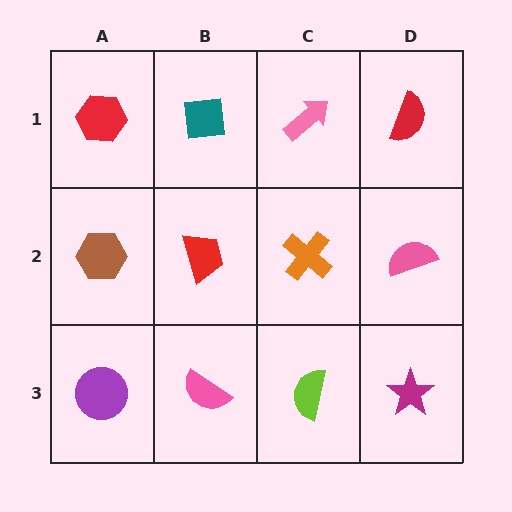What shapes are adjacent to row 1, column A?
A brown hexagon (row 2, column A), a teal square (row 1, column B).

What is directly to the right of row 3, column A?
A pink semicircle.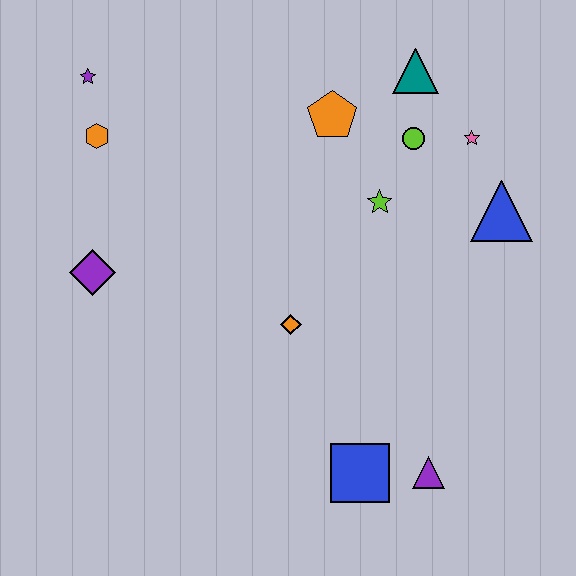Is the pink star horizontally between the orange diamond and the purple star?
No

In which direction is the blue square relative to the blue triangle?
The blue square is below the blue triangle.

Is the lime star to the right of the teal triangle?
No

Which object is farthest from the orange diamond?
The purple star is farthest from the orange diamond.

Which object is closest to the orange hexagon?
The purple star is closest to the orange hexagon.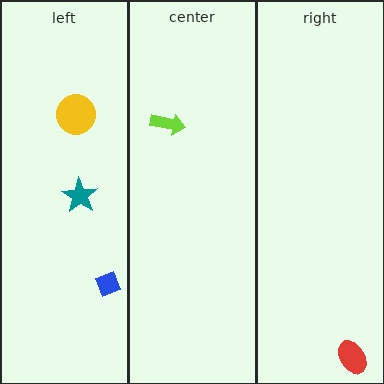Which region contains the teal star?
The left region.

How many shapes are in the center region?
1.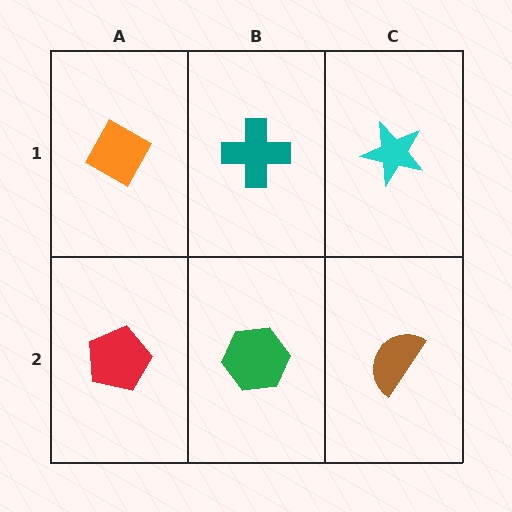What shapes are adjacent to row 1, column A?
A red pentagon (row 2, column A), a teal cross (row 1, column B).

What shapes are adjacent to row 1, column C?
A brown semicircle (row 2, column C), a teal cross (row 1, column B).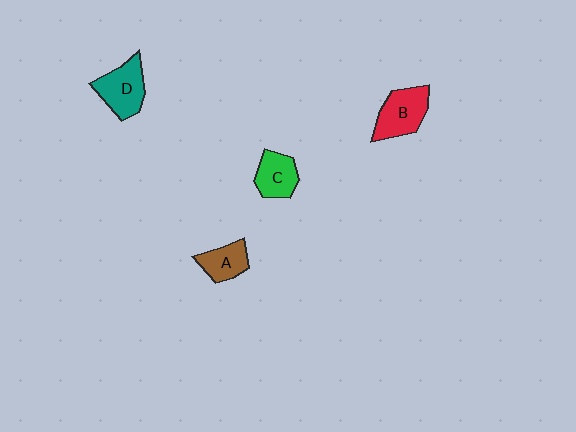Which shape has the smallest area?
Shape A (brown).